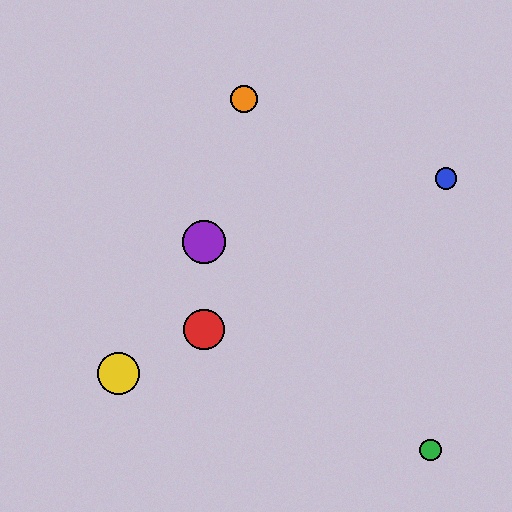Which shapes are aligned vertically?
The red circle, the purple circle are aligned vertically.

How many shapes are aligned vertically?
2 shapes (the red circle, the purple circle) are aligned vertically.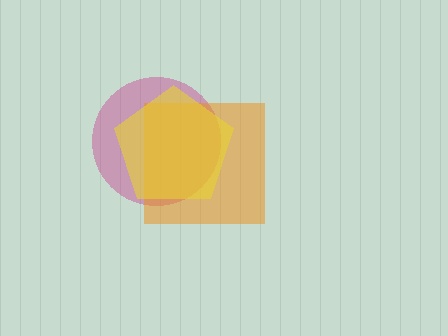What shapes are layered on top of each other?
The layered shapes are: a magenta circle, an orange square, a yellow pentagon.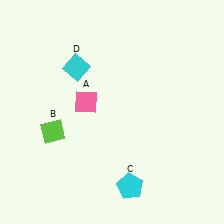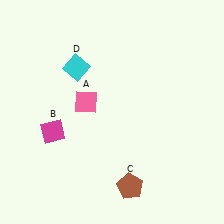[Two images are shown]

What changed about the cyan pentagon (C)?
In Image 1, C is cyan. In Image 2, it changed to brown.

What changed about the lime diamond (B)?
In Image 1, B is lime. In Image 2, it changed to magenta.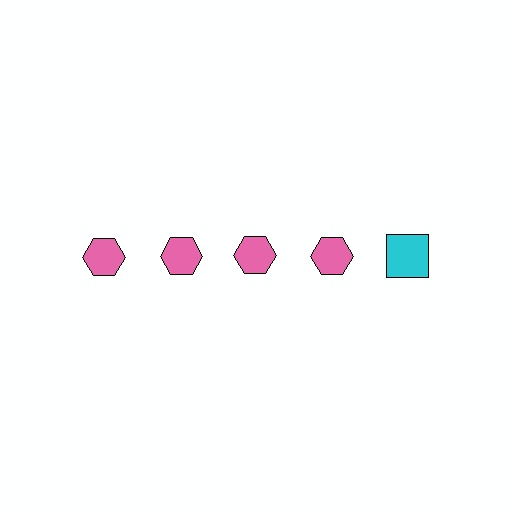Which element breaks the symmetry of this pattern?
The cyan square in the top row, rightmost column breaks the symmetry. All other shapes are pink hexagons.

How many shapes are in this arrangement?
There are 5 shapes arranged in a grid pattern.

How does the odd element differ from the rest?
It differs in both color (cyan instead of pink) and shape (square instead of hexagon).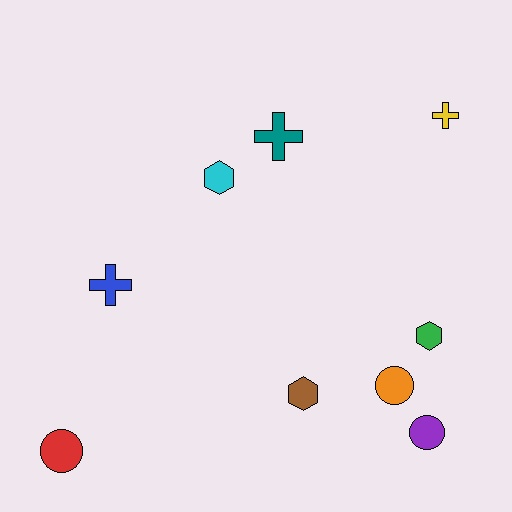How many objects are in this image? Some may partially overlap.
There are 9 objects.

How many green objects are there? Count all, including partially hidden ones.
There is 1 green object.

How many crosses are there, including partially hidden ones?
There are 3 crosses.